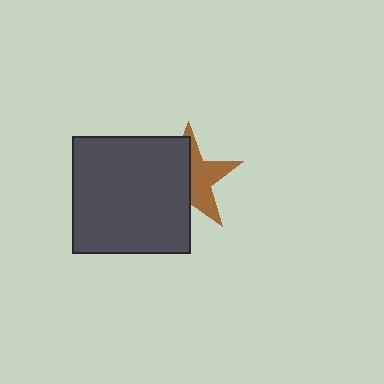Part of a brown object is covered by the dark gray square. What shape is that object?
It is a star.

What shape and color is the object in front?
The object in front is a dark gray square.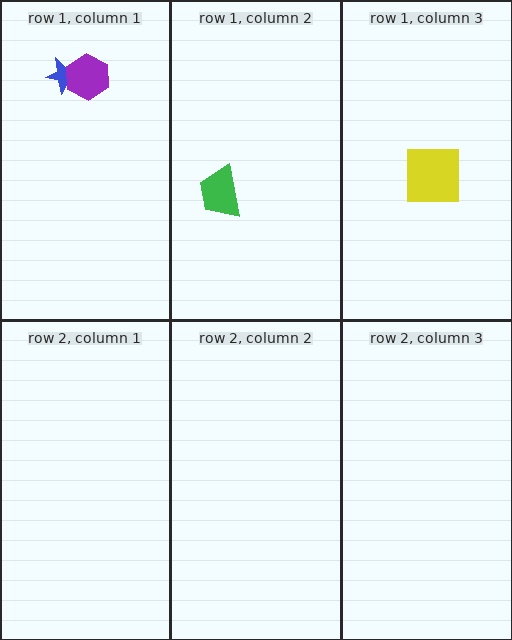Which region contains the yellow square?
The row 1, column 3 region.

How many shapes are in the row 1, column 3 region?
1.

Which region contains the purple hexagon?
The row 1, column 1 region.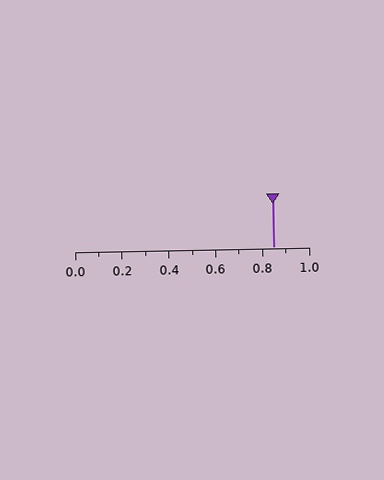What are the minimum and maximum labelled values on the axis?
The axis runs from 0.0 to 1.0.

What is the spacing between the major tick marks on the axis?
The major ticks are spaced 0.2 apart.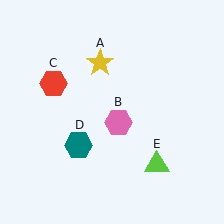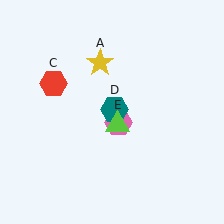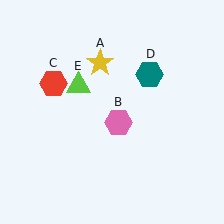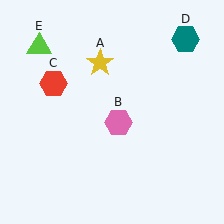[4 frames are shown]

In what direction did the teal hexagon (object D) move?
The teal hexagon (object D) moved up and to the right.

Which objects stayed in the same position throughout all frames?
Yellow star (object A) and pink hexagon (object B) and red hexagon (object C) remained stationary.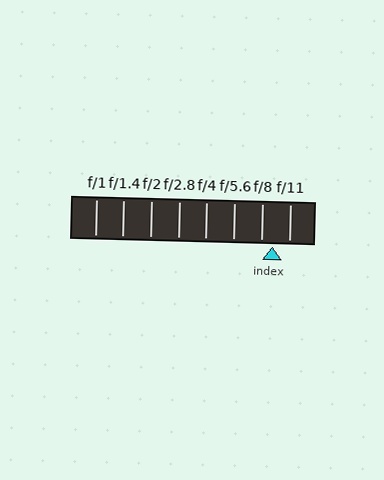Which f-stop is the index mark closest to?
The index mark is closest to f/8.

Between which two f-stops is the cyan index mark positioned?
The index mark is between f/8 and f/11.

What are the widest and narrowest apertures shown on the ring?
The widest aperture shown is f/1 and the narrowest is f/11.